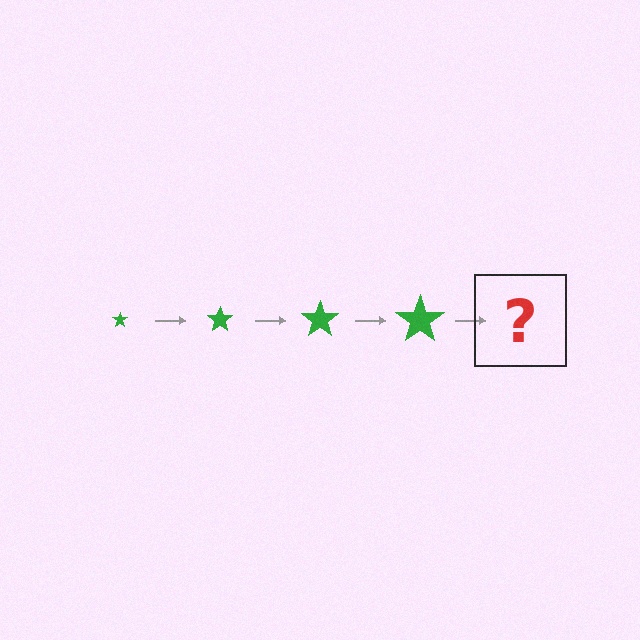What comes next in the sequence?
The next element should be a green star, larger than the previous one.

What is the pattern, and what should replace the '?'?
The pattern is that the star gets progressively larger each step. The '?' should be a green star, larger than the previous one.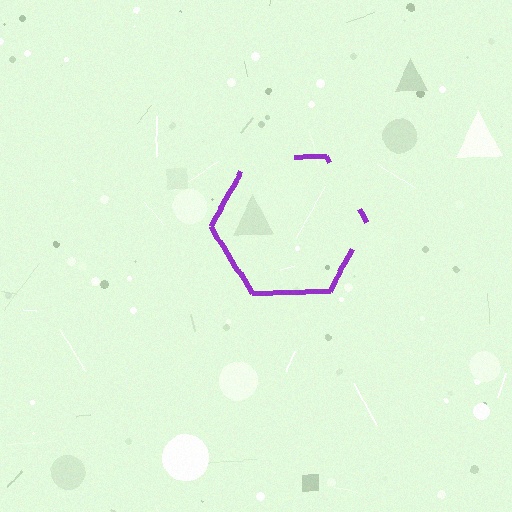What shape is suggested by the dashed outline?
The dashed outline suggests a hexagon.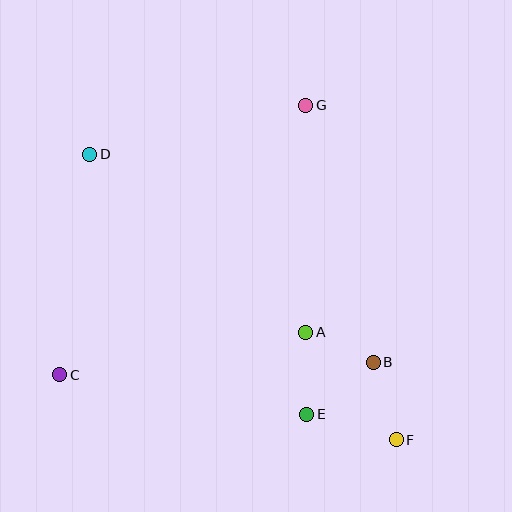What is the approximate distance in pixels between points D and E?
The distance between D and E is approximately 339 pixels.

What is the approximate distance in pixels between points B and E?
The distance between B and E is approximately 84 pixels.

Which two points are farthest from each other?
Points D and F are farthest from each other.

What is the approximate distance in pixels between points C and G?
The distance between C and G is approximately 365 pixels.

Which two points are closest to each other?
Points A and B are closest to each other.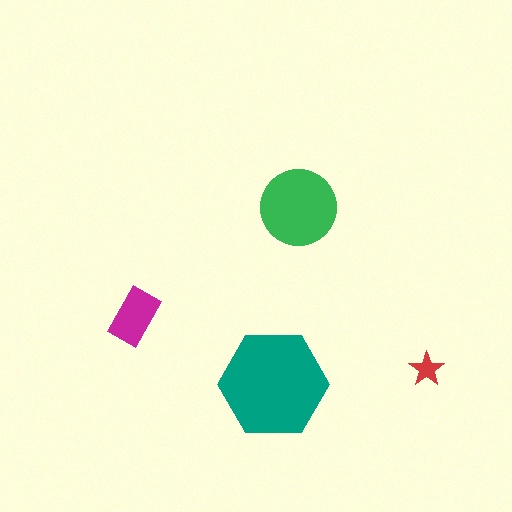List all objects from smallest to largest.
The red star, the magenta rectangle, the green circle, the teal hexagon.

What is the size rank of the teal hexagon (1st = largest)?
1st.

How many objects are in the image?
There are 4 objects in the image.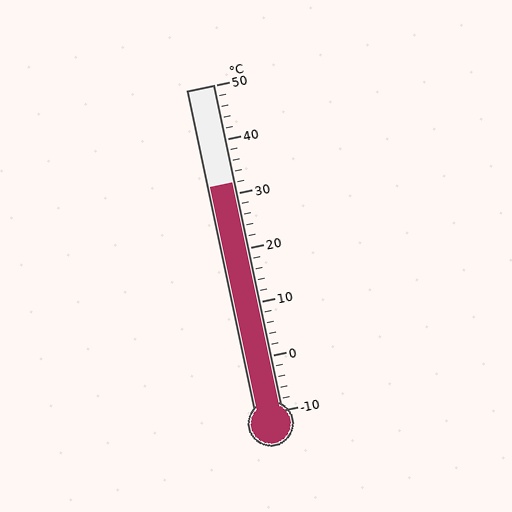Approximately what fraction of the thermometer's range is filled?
The thermometer is filled to approximately 70% of its range.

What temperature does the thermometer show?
The thermometer shows approximately 32°C.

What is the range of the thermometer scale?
The thermometer scale ranges from -10°C to 50°C.